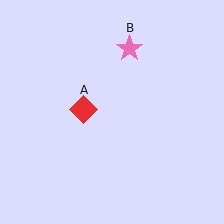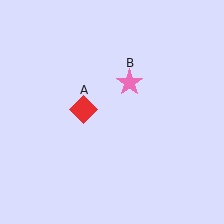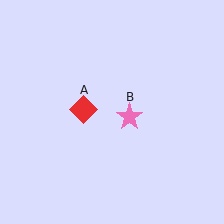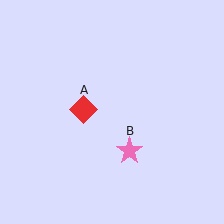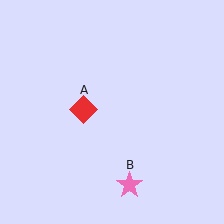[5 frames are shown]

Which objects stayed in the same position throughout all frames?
Red diamond (object A) remained stationary.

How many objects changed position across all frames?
1 object changed position: pink star (object B).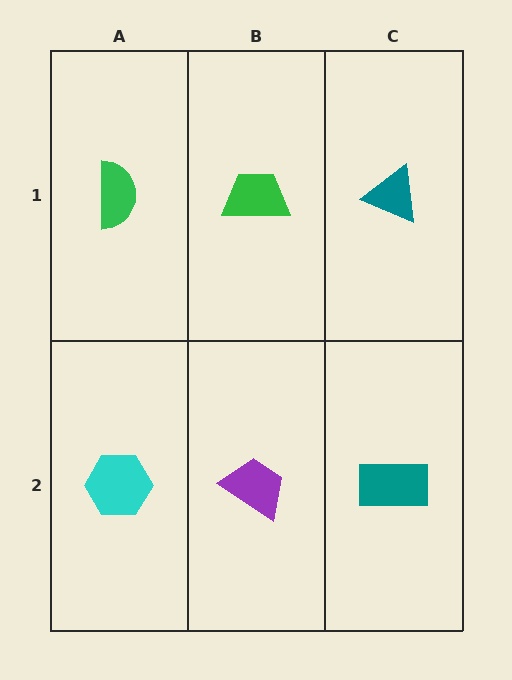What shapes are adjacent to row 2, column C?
A teal triangle (row 1, column C), a purple trapezoid (row 2, column B).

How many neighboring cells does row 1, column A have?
2.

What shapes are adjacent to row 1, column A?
A cyan hexagon (row 2, column A), a green trapezoid (row 1, column B).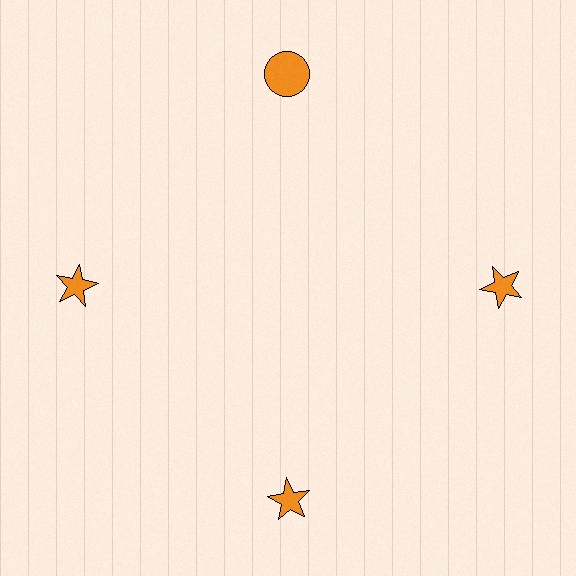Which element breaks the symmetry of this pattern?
The orange circle at roughly the 12 o'clock position breaks the symmetry. All other shapes are orange stars.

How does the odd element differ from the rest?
It has a different shape: circle instead of star.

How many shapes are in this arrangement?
There are 4 shapes arranged in a ring pattern.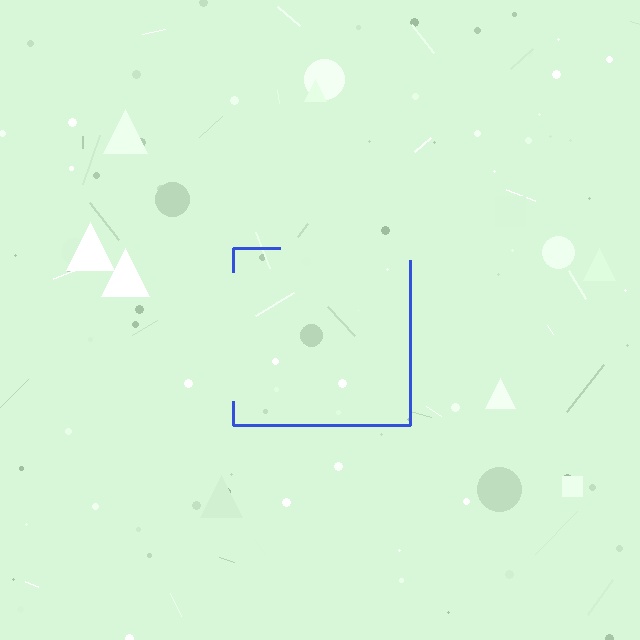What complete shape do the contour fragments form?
The contour fragments form a square.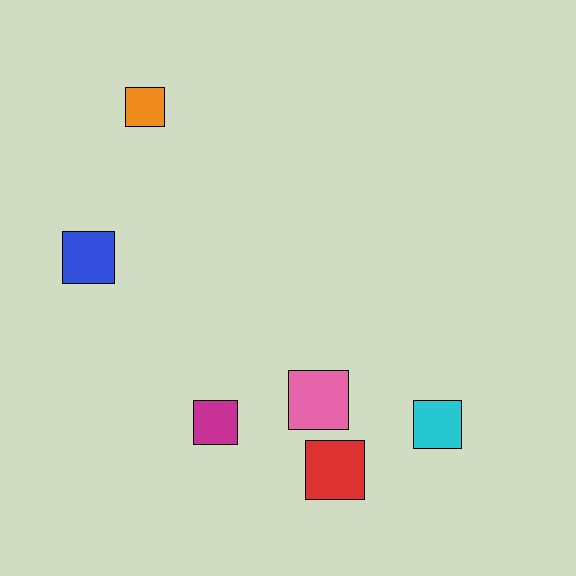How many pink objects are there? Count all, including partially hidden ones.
There is 1 pink object.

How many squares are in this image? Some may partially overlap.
There are 6 squares.